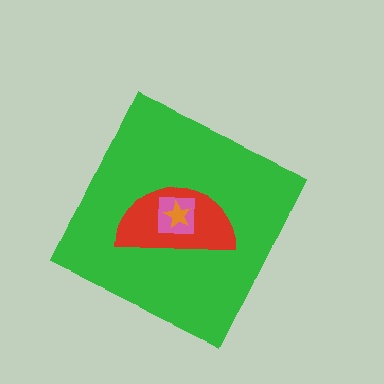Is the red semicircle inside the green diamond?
Yes.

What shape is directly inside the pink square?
The orange star.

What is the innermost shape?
The orange star.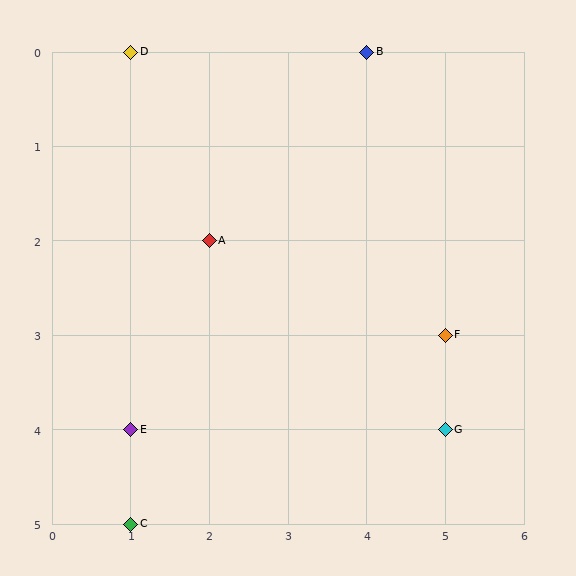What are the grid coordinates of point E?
Point E is at grid coordinates (1, 4).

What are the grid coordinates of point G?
Point G is at grid coordinates (5, 4).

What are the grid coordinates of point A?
Point A is at grid coordinates (2, 2).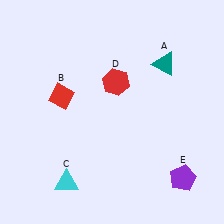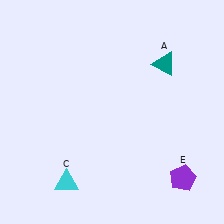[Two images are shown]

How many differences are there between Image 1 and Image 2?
There are 2 differences between the two images.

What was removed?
The red diamond (B), the red hexagon (D) were removed in Image 2.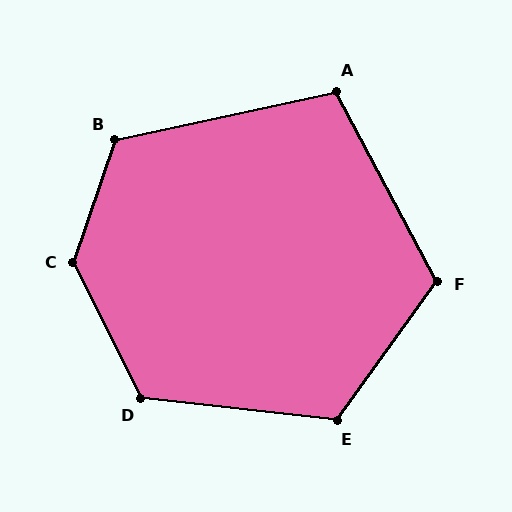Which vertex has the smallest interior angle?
A, at approximately 106 degrees.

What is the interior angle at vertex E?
Approximately 120 degrees (obtuse).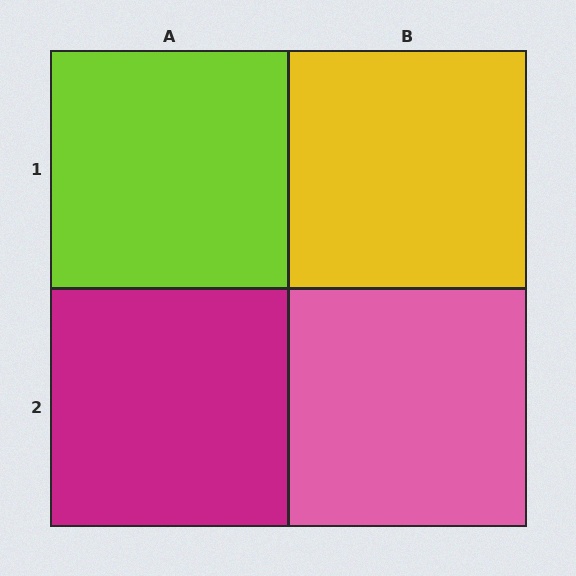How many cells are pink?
1 cell is pink.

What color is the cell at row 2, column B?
Pink.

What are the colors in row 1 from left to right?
Lime, yellow.